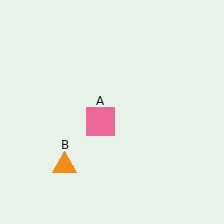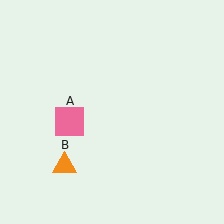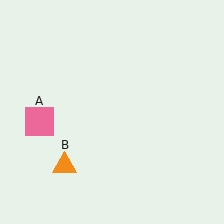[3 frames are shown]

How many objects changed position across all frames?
1 object changed position: pink square (object A).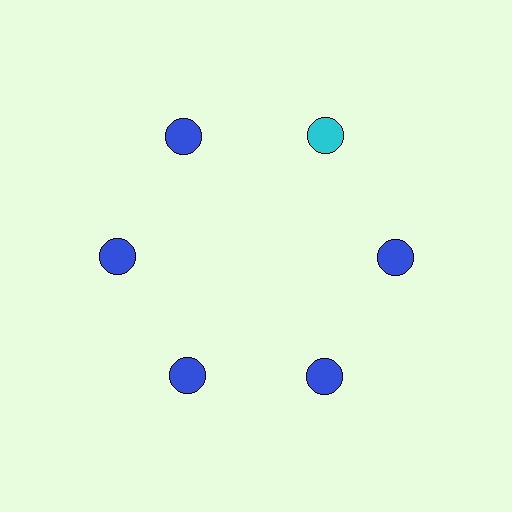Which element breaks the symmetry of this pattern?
The cyan circle at roughly the 1 o'clock position breaks the symmetry. All other shapes are blue circles.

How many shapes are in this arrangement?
There are 6 shapes arranged in a ring pattern.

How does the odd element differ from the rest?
It has a different color: cyan instead of blue.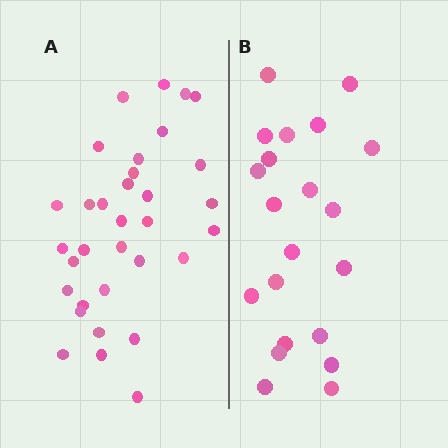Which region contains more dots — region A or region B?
Region A (the left region) has more dots.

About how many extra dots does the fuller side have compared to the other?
Region A has roughly 12 or so more dots than region B.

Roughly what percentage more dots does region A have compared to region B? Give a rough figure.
About 55% more.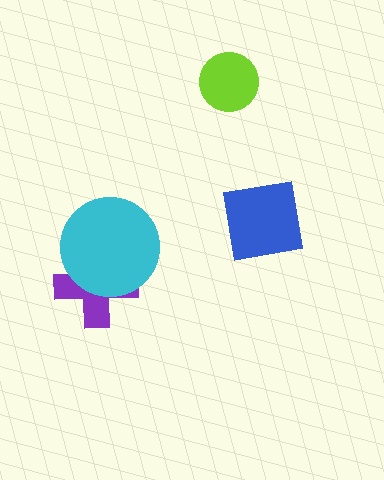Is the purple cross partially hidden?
Yes, it is partially covered by another shape.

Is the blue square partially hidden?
No, no other shape covers it.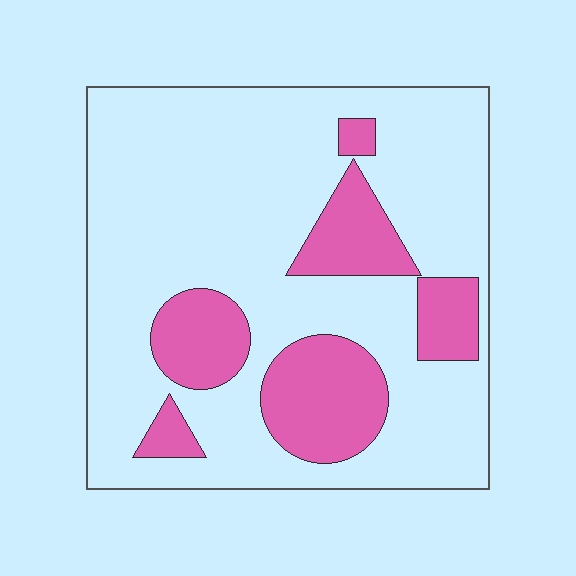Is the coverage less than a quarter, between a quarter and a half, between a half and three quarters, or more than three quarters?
Less than a quarter.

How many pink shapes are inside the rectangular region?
6.